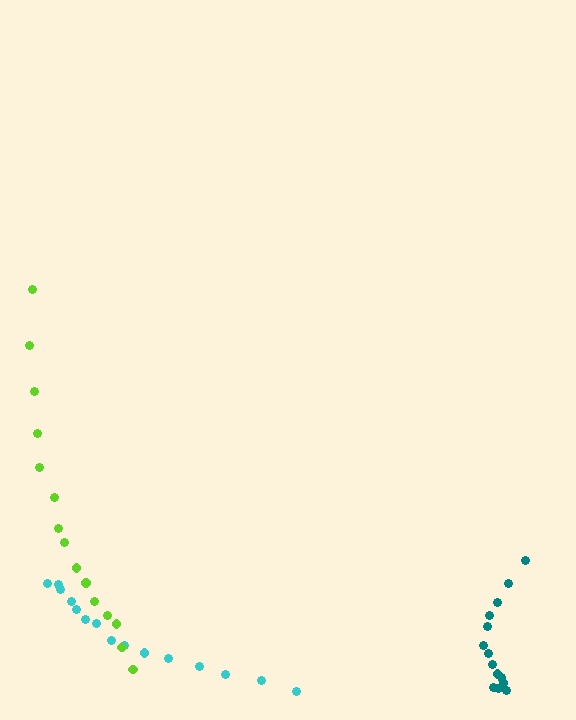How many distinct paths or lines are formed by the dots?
There are 3 distinct paths.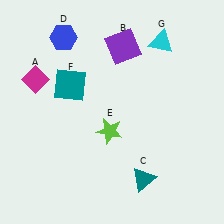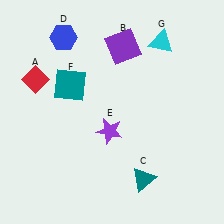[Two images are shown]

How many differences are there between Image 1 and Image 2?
There are 2 differences between the two images.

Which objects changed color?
A changed from magenta to red. E changed from lime to purple.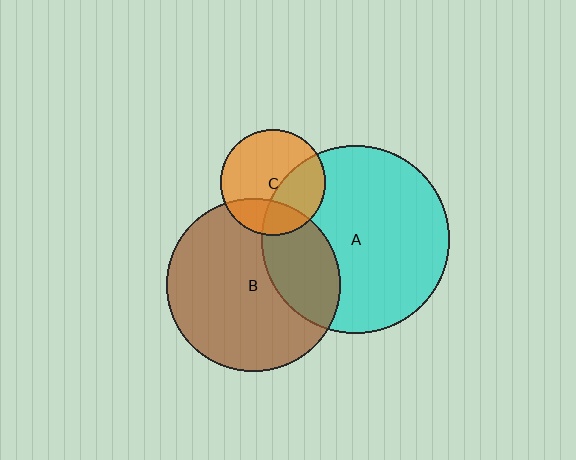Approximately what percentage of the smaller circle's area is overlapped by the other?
Approximately 30%.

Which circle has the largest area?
Circle A (cyan).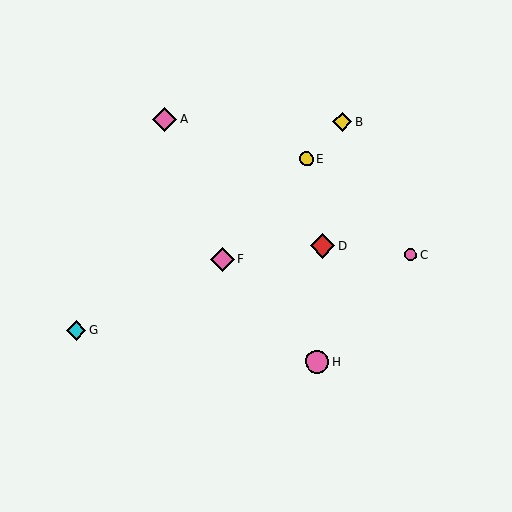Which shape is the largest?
The red diamond (labeled D) is the largest.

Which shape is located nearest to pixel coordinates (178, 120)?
The pink diamond (labeled A) at (165, 119) is nearest to that location.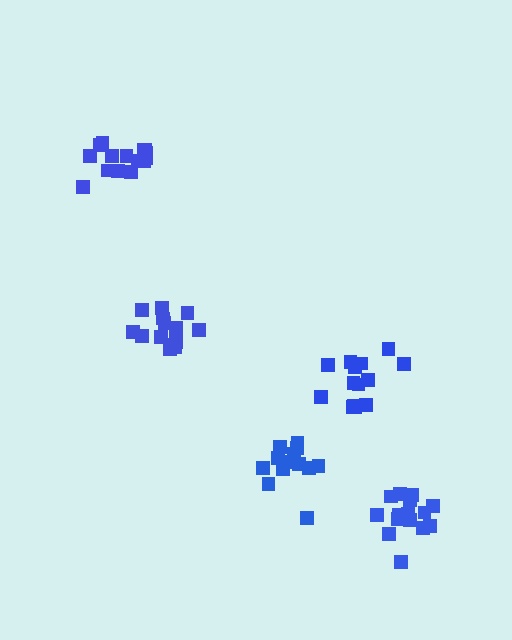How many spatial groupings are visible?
There are 5 spatial groupings.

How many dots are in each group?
Group 1: 15 dots, Group 2: 13 dots, Group 3: 16 dots, Group 4: 14 dots, Group 5: 14 dots (72 total).